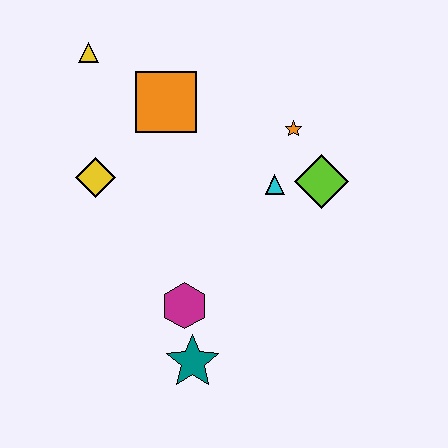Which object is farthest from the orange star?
The teal star is farthest from the orange star.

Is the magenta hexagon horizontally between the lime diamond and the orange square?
Yes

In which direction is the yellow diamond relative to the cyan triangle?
The yellow diamond is to the left of the cyan triangle.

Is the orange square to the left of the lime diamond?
Yes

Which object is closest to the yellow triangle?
The orange square is closest to the yellow triangle.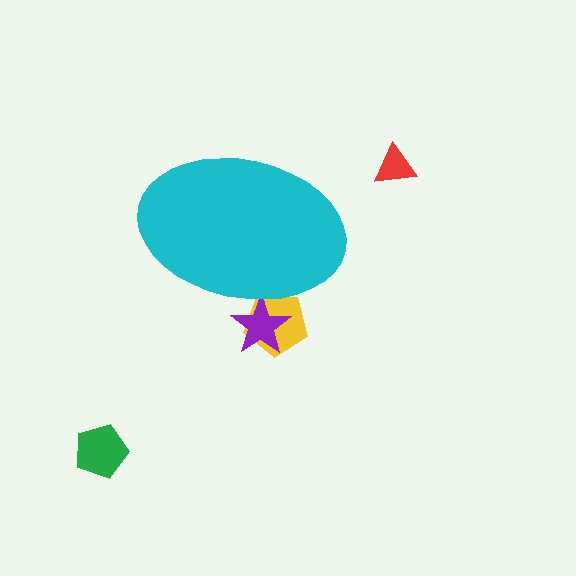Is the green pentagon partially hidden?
No, the green pentagon is fully visible.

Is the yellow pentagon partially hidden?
Yes, the yellow pentagon is partially hidden behind the cyan ellipse.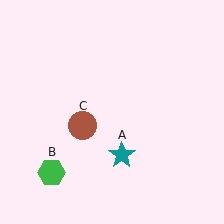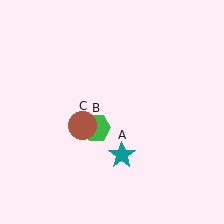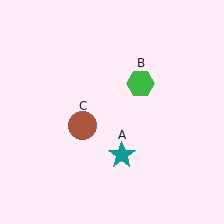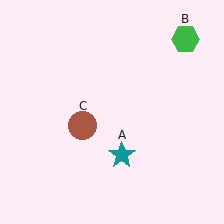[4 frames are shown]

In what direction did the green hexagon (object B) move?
The green hexagon (object B) moved up and to the right.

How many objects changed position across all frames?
1 object changed position: green hexagon (object B).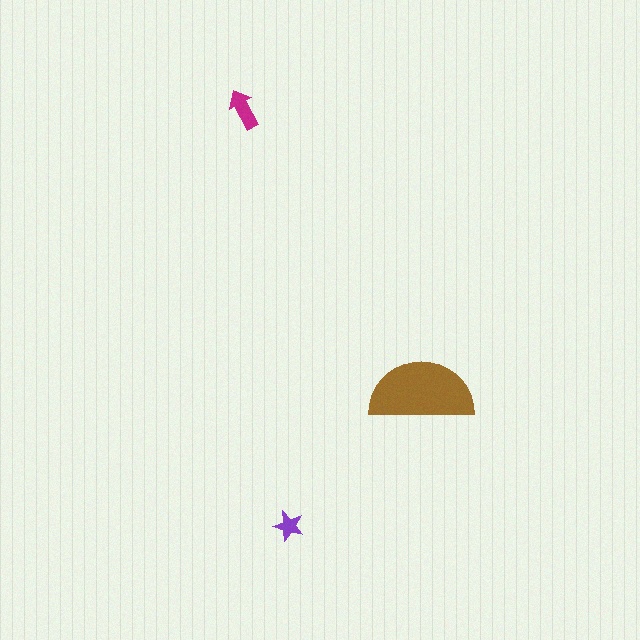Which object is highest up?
The magenta arrow is topmost.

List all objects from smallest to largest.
The purple star, the magenta arrow, the brown semicircle.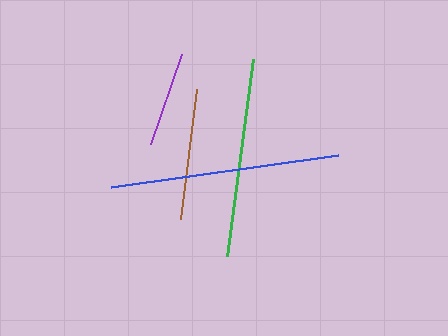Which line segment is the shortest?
The purple line is the shortest at approximately 96 pixels.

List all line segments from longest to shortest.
From longest to shortest: blue, green, brown, purple.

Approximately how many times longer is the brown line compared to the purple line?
The brown line is approximately 1.4 times the length of the purple line.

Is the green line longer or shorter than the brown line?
The green line is longer than the brown line.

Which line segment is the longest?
The blue line is the longest at approximately 229 pixels.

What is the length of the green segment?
The green segment is approximately 198 pixels long.